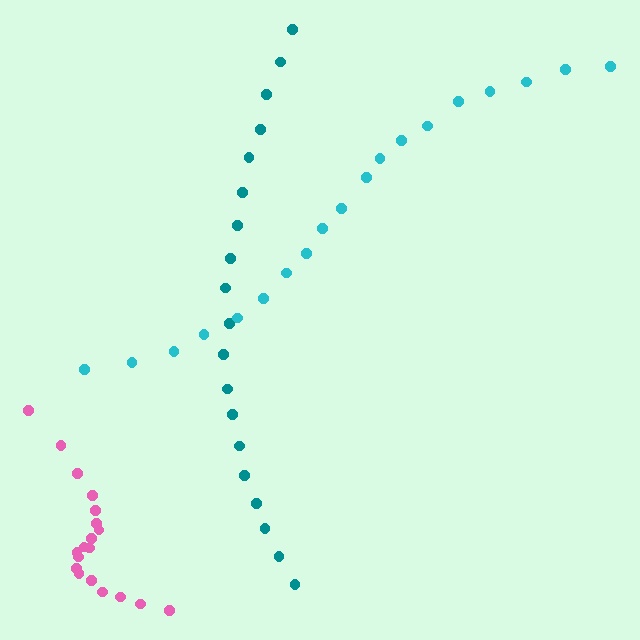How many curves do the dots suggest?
There are 3 distinct paths.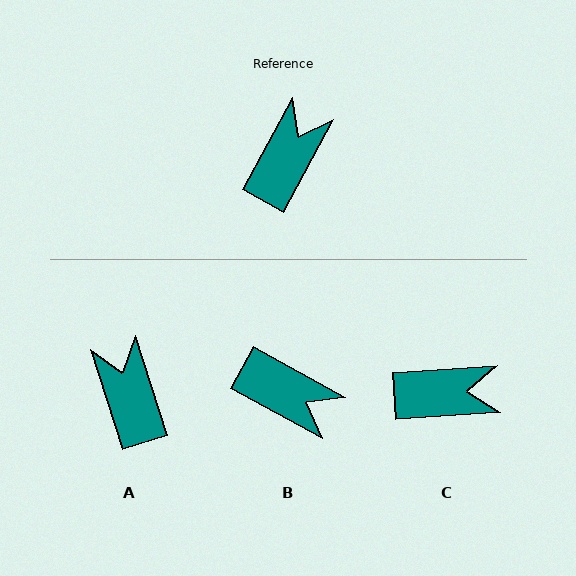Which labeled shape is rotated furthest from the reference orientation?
B, about 90 degrees away.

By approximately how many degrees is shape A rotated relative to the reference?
Approximately 46 degrees counter-clockwise.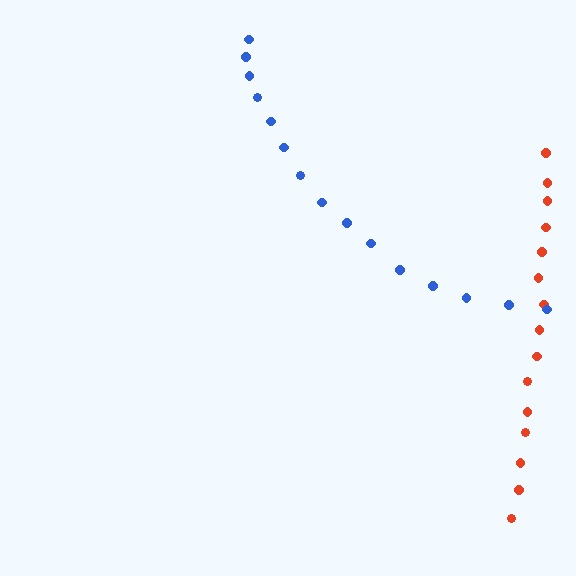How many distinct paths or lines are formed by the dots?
There are 2 distinct paths.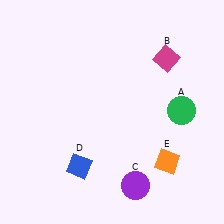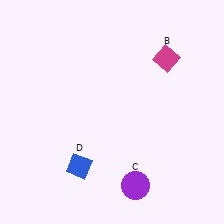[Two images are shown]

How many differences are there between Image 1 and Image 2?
There are 2 differences between the two images.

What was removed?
The green circle (A), the orange diamond (E) were removed in Image 2.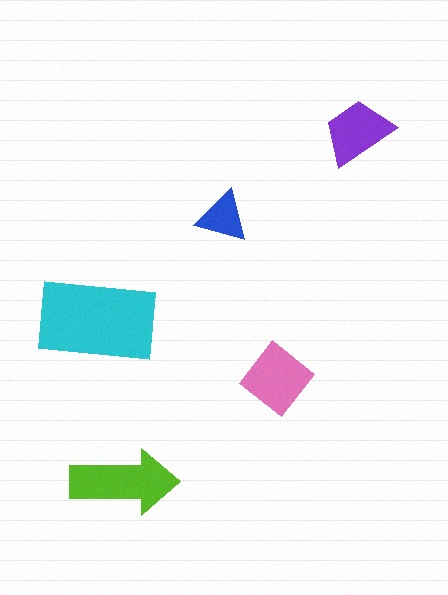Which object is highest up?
The purple trapezoid is topmost.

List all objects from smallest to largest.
The blue triangle, the purple trapezoid, the pink diamond, the lime arrow, the cyan rectangle.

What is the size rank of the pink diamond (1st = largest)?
3rd.